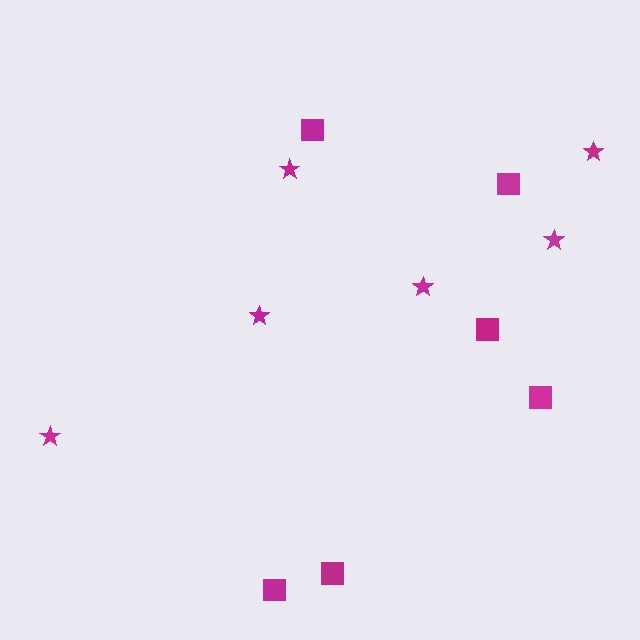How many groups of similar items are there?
There are 2 groups: one group of squares (6) and one group of stars (6).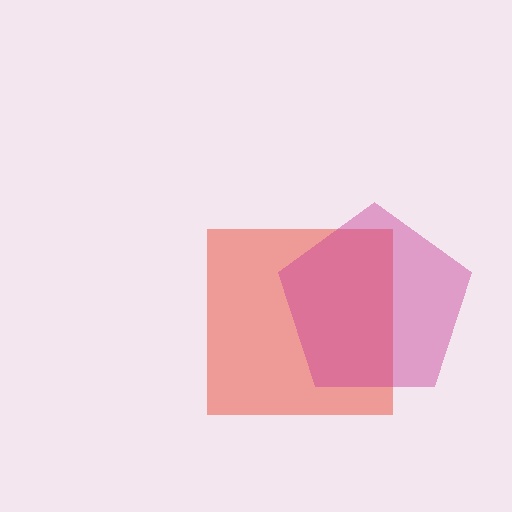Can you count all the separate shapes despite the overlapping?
Yes, there are 2 separate shapes.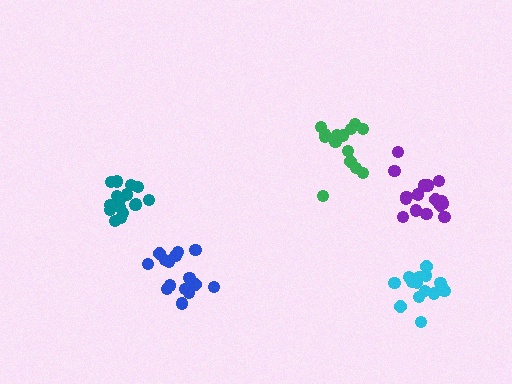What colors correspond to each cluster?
The clusters are colored: teal, blue, purple, green, cyan.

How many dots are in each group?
Group 1: 16 dots, Group 2: 15 dots, Group 3: 16 dots, Group 4: 14 dots, Group 5: 17 dots (78 total).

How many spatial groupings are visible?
There are 5 spatial groupings.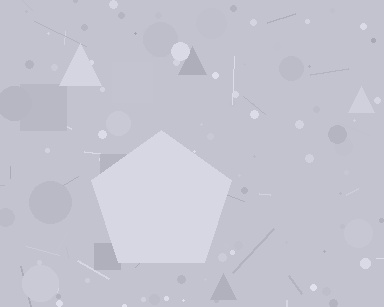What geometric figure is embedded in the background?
A pentagon is embedded in the background.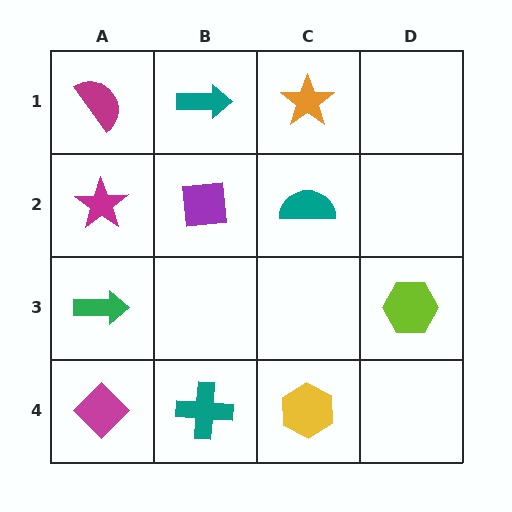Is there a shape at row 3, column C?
No, that cell is empty.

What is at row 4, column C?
A yellow hexagon.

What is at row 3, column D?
A lime hexagon.